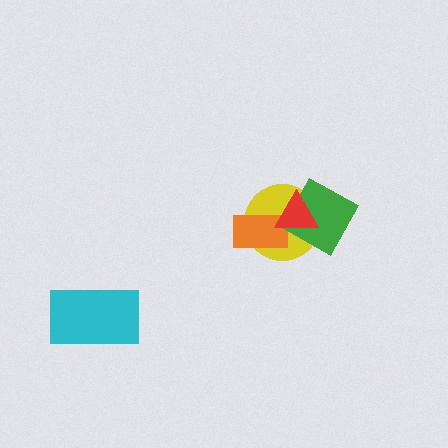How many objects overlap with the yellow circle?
3 objects overlap with the yellow circle.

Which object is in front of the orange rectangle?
The red triangle is in front of the orange rectangle.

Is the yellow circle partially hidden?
Yes, it is partially covered by another shape.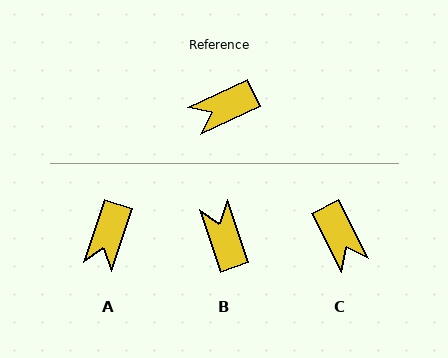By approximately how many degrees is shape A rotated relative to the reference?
Approximately 47 degrees counter-clockwise.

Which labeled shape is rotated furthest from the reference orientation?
B, about 96 degrees away.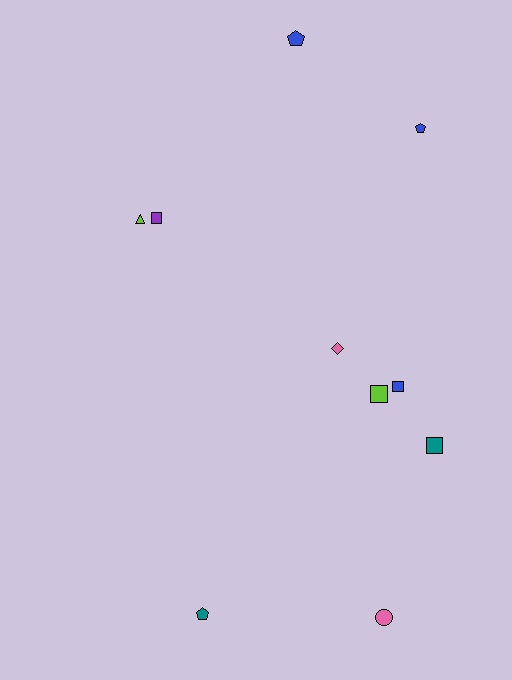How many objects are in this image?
There are 10 objects.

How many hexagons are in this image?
There are no hexagons.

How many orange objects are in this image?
There are no orange objects.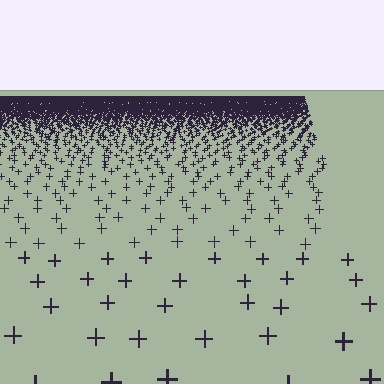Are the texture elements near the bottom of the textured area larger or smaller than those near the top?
Larger. Near the bottom, elements are closer to the viewer and appear at a bigger on-screen size.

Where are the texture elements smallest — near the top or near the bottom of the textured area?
Near the top.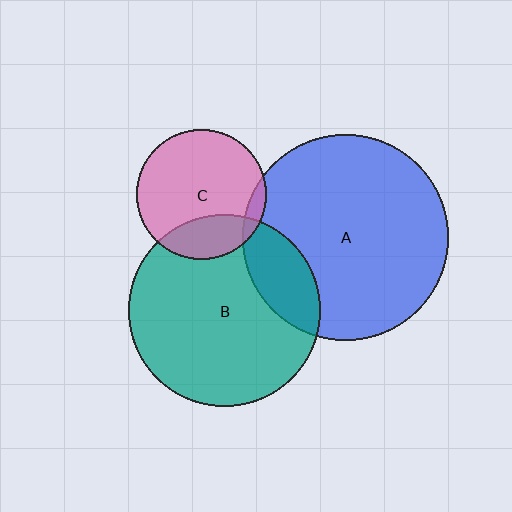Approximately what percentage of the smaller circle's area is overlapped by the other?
Approximately 25%.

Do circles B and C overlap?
Yes.